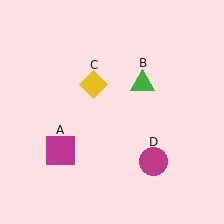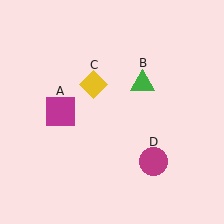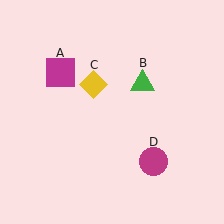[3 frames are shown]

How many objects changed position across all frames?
1 object changed position: magenta square (object A).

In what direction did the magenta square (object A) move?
The magenta square (object A) moved up.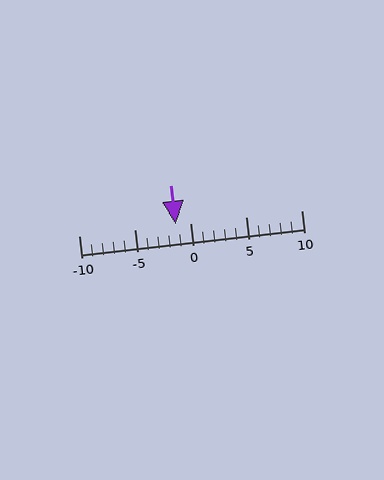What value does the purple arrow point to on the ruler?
The purple arrow points to approximately -1.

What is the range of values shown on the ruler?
The ruler shows values from -10 to 10.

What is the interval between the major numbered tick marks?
The major tick marks are spaced 5 units apart.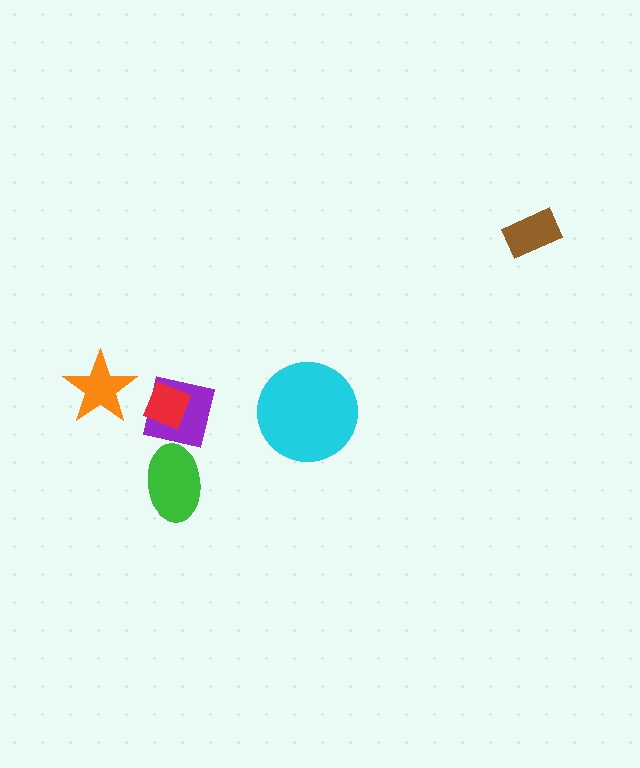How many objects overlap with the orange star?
0 objects overlap with the orange star.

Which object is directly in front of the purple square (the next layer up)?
The red diamond is directly in front of the purple square.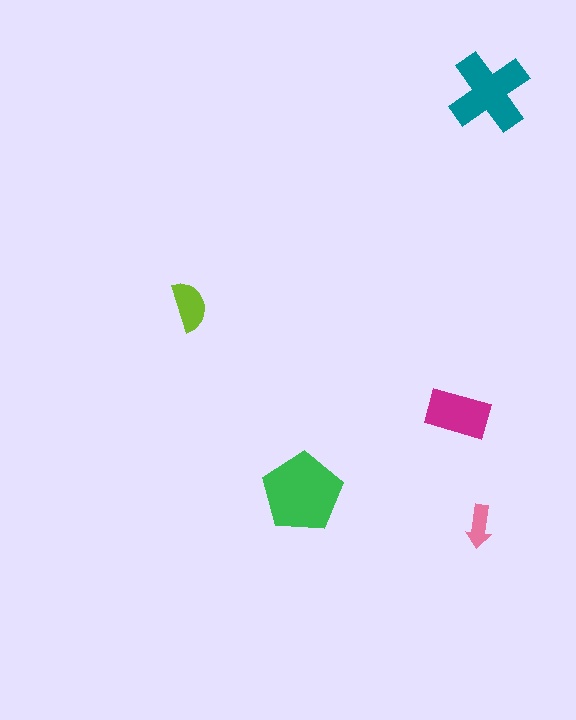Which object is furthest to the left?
The lime semicircle is leftmost.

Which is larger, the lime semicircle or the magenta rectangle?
The magenta rectangle.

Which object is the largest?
The green pentagon.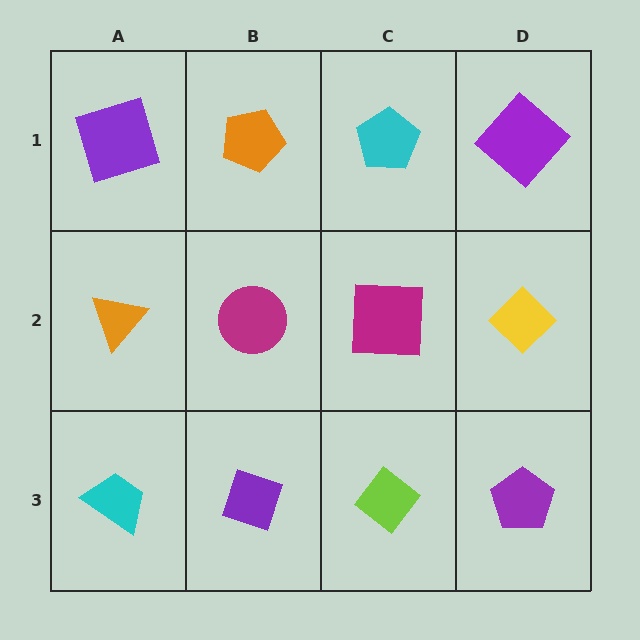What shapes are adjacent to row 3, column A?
An orange triangle (row 2, column A), a purple diamond (row 3, column B).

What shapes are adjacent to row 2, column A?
A purple square (row 1, column A), a cyan trapezoid (row 3, column A), a magenta circle (row 2, column B).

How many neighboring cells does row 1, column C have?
3.